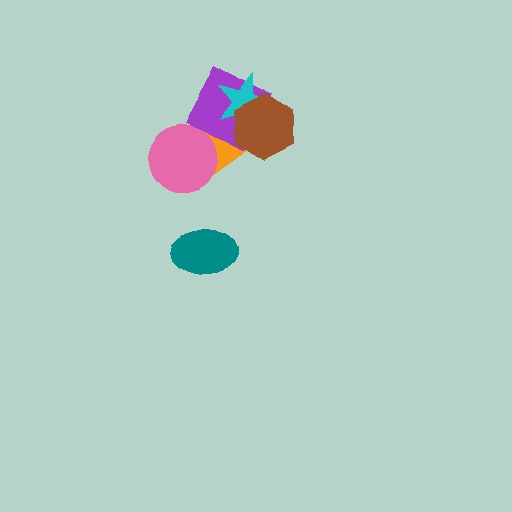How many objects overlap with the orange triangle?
4 objects overlap with the orange triangle.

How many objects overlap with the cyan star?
3 objects overlap with the cyan star.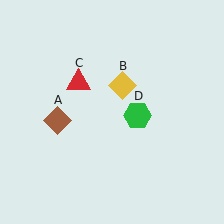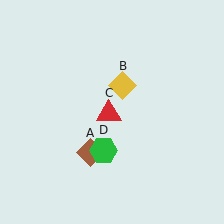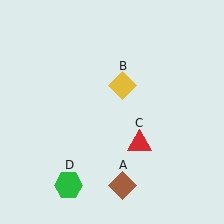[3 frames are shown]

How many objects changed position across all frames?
3 objects changed position: brown diamond (object A), red triangle (object C), green hexagon (object D).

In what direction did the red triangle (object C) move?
The red triangle (object C) moved down and to the right.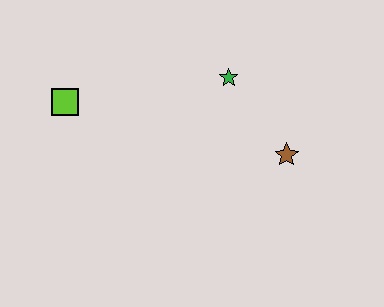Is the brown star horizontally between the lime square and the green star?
No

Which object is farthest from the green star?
The lime square is farthest from the green star.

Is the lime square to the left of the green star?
Yes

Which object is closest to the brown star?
The green star is closest to the brown star.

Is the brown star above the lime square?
No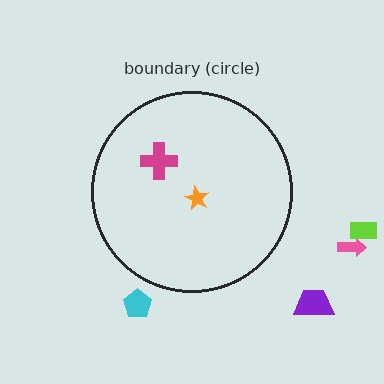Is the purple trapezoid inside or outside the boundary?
Outside.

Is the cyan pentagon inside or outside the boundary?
Outside.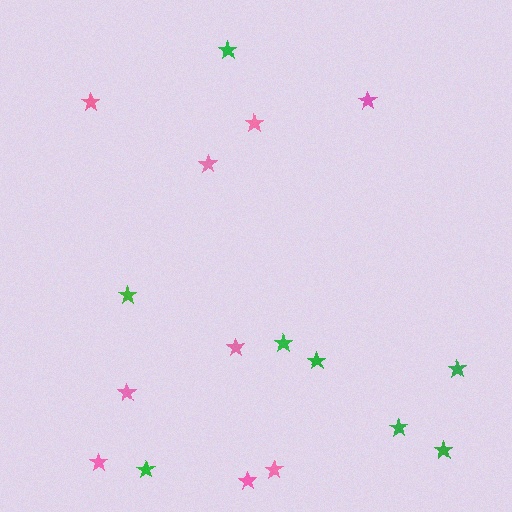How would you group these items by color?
There are 2 groups: one group of pink stars (9) and one group of green stars (8).